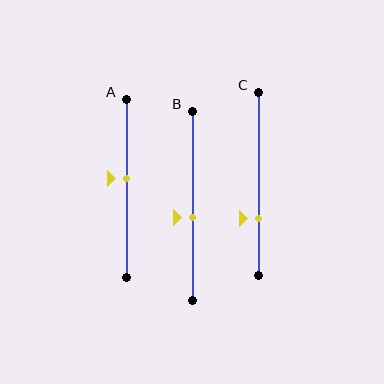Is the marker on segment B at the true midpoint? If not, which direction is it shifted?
No, the marker on segment B is shifted downward by about 6% of the segment length.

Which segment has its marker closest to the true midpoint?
Segment A has its marker closest to the true midpoint.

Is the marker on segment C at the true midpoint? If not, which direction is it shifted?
No, the marker on segment C is shifted downward by about 19% of the segment length.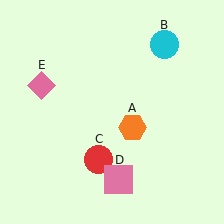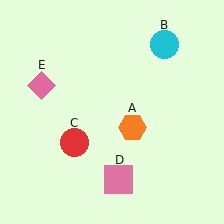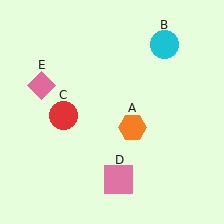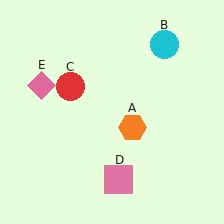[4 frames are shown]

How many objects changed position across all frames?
1 object changed position: red circle (object C).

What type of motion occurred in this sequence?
The red circle (object C) rotated clockwise around the center of the scene.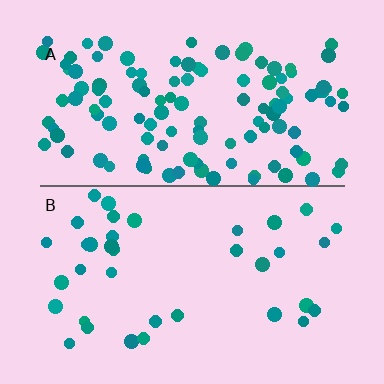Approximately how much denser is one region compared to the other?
Approximately 3.2× — region A over region B.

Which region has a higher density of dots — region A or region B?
A (the top).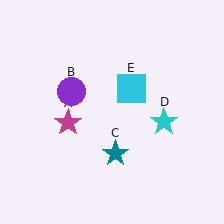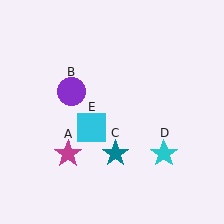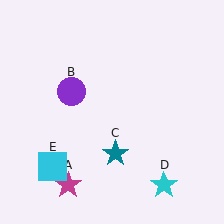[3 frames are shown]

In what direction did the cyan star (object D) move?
The cyan star (object D) moved down.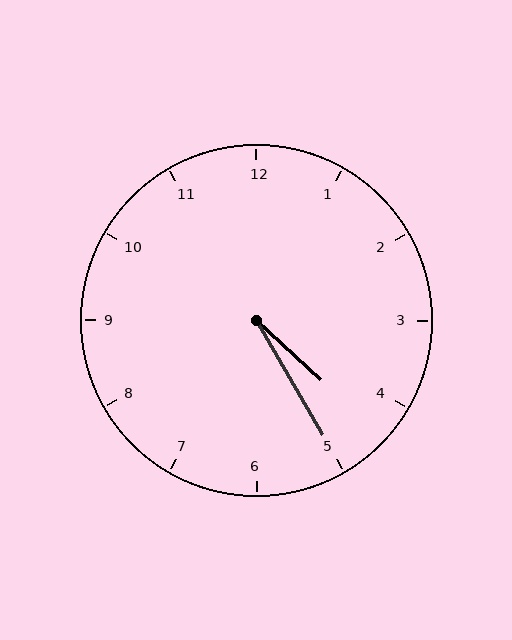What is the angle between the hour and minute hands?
Approximately 18 degrees.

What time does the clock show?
4:25.